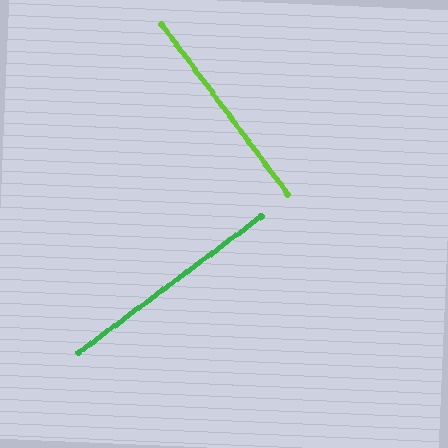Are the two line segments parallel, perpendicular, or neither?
Perpendicular — they meet at approximately 90°.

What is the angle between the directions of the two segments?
Approximately 90 degrees.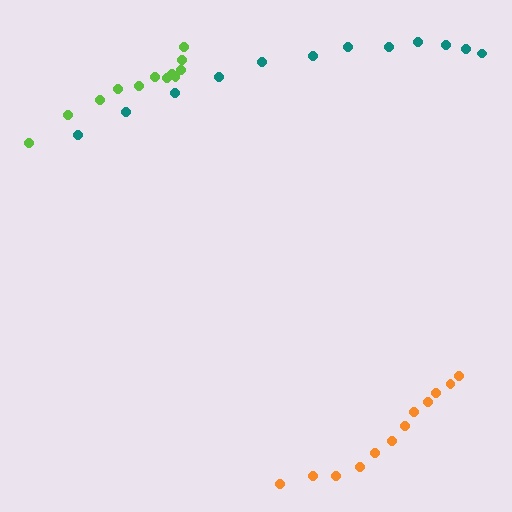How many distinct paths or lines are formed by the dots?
There are 3 distinct paths.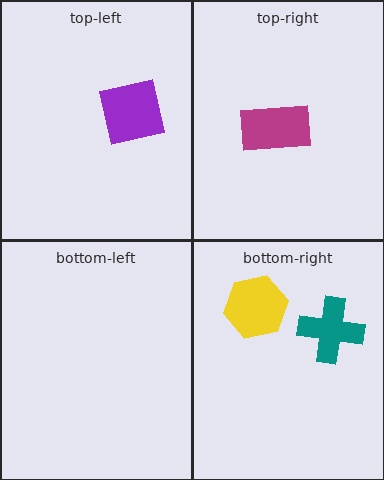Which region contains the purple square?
The top-left region.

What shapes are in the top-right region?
The magenta rectangle.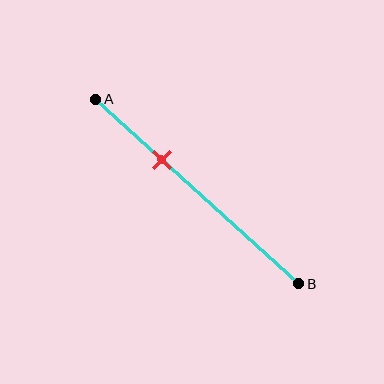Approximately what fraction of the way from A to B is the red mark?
The red mark is approximately 35% of the way from A to B.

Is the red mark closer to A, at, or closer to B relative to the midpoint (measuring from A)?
The red mark is closer to point A than the midpoint of segment AB.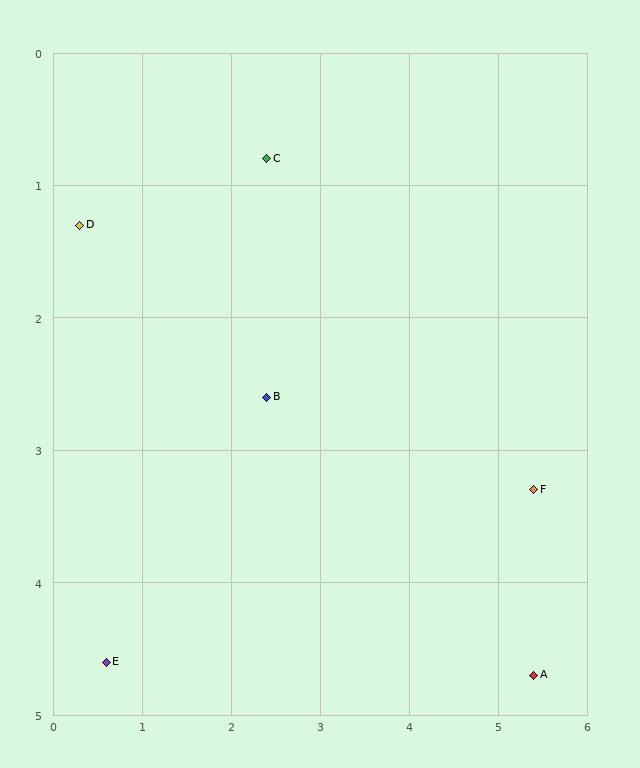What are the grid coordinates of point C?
Point C is at approximately (2.4, 0.8).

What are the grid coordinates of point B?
Point B is at approximately (2.4, 2.6).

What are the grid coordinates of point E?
Point E is at approximately (0.6, 4.6).